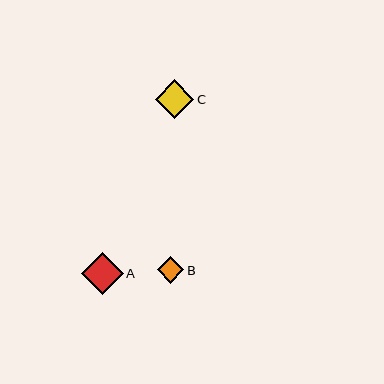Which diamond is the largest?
Diamond A is the largest with a size of approximately 42 pixels.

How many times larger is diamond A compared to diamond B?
Diamond A is approximately 1.6 times the size of diamond B.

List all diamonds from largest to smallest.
From largest to smallest: A, C, B.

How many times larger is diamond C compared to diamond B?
Diamond C is approximately 1.5 times the size of diamond B.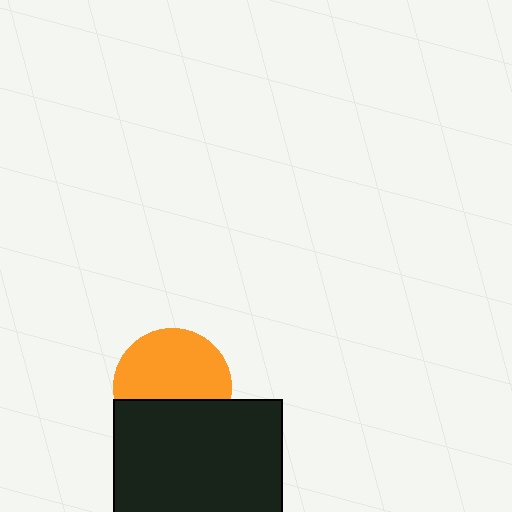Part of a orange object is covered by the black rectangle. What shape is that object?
It is a circle.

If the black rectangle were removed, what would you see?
You would see the complete orange circle.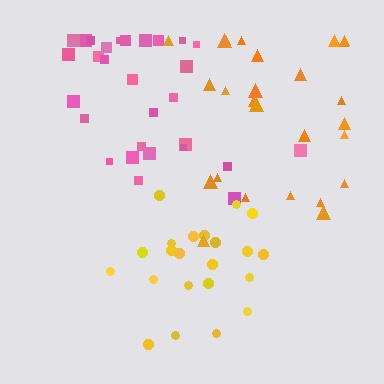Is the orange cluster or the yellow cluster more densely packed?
Yellow.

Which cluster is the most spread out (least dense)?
Orange.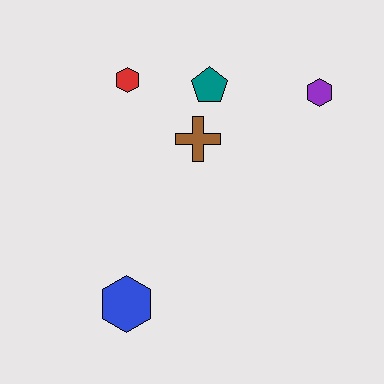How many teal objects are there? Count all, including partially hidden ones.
There is 1 teal object.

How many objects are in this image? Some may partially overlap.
There are 5 objects.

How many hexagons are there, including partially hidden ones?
There are 3 hexagons.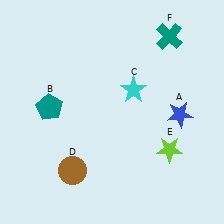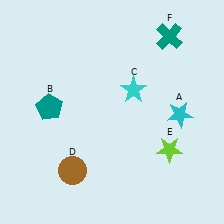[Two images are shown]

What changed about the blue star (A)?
In Image 1, A is blue. In Image 2, it changed to cyan.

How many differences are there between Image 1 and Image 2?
There is 1 difference between the two images.